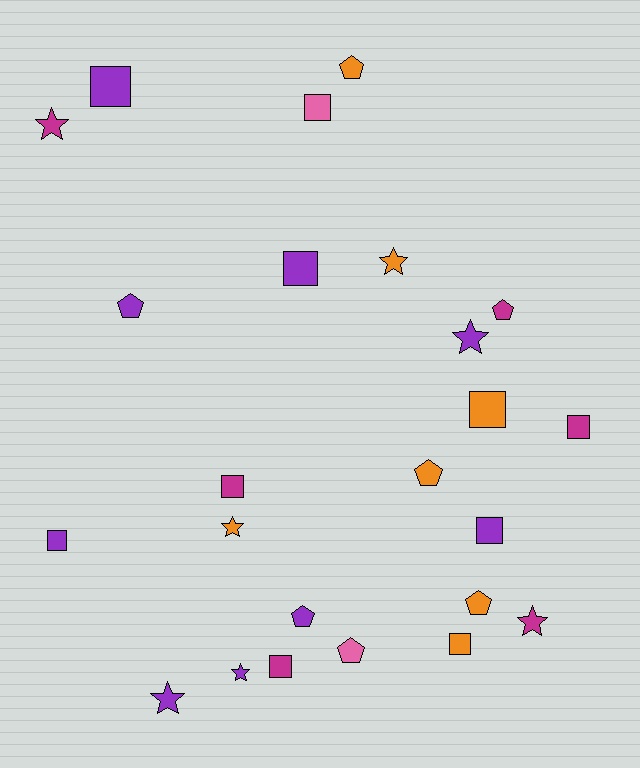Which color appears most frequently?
Purple, with 9 objects.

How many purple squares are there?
There are 4 purple squares.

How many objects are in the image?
There are 24 objects.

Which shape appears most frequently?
Square, with 10 objects.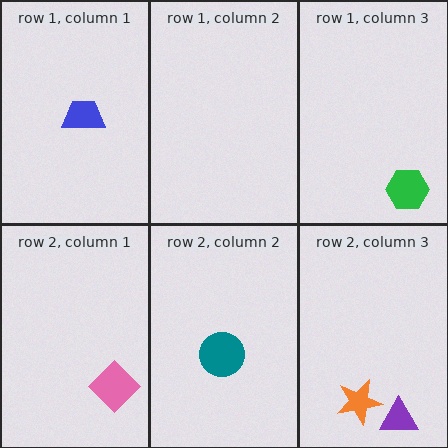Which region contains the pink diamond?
The row 2, column 1 region.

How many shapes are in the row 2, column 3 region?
2.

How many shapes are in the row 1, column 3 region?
1.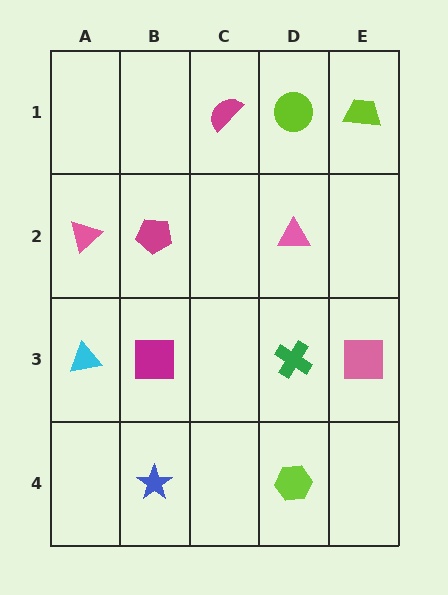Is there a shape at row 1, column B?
No, that cell is empty.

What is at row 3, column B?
A magenta square.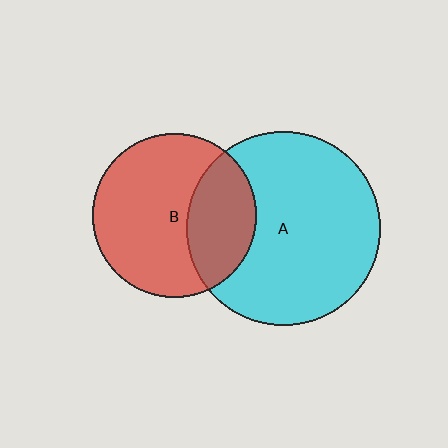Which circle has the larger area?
Circle A (cyan).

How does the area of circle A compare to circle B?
Approximately 1.4 times.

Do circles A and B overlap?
Yes.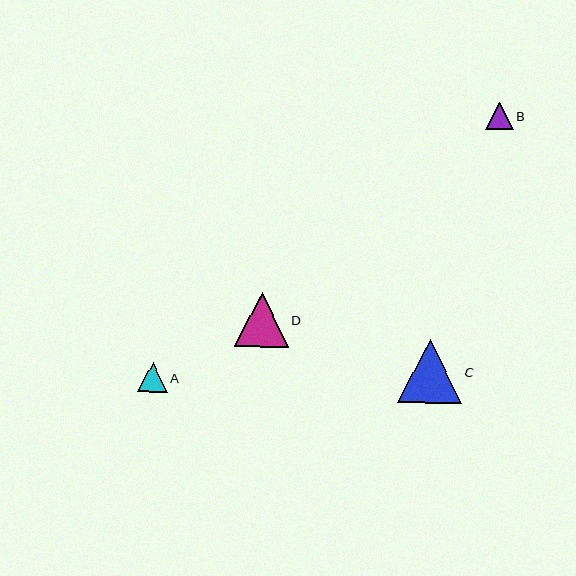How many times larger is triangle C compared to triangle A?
Triangle C is approximately 2.1 times the size of triangle A.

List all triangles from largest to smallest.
From largest to smallest: C, D, A, B.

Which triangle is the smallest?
Triangle B is the smallest with a size of approximately 27 pixels.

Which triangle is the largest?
Triangle C is the largest with a size of approximately 64 pixels.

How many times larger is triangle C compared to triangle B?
Triangle C is approximately 2.4 times the size of triangle B.